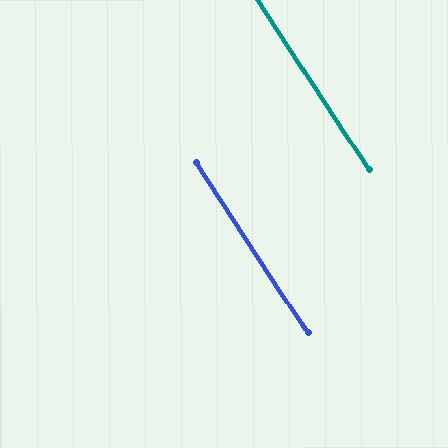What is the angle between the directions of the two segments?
Approximately 0 degrees.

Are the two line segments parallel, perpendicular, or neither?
Parallel — their directions differ by only 0.3°.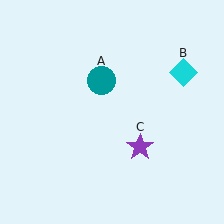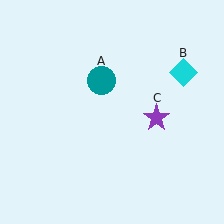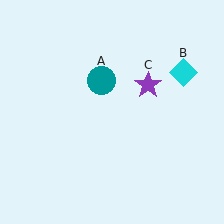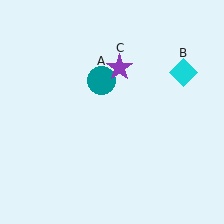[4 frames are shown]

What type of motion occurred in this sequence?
The purple star (object C) rotated counterclockwise around the center of the scene.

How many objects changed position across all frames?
1 object changed position: purple star (object C).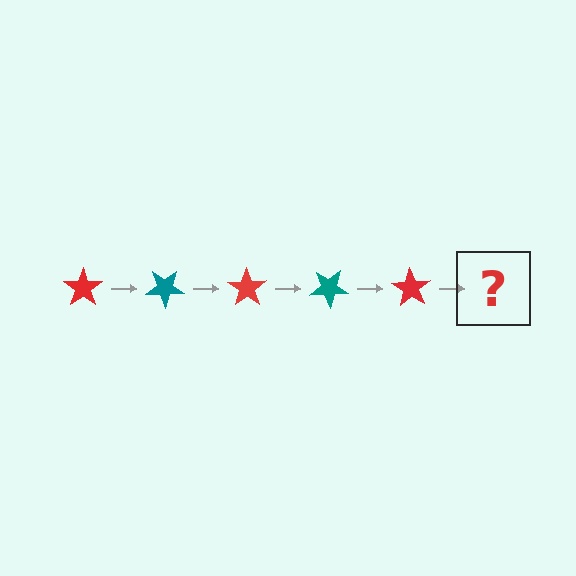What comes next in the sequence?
The next element should be a teal star, rotated 175 degrees from the start.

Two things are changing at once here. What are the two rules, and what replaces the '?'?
The two rules are that it rotates 35 degrees each step and the color cycles through red and teal. The '?' should be a teal star, rotated 175 degrees from the start.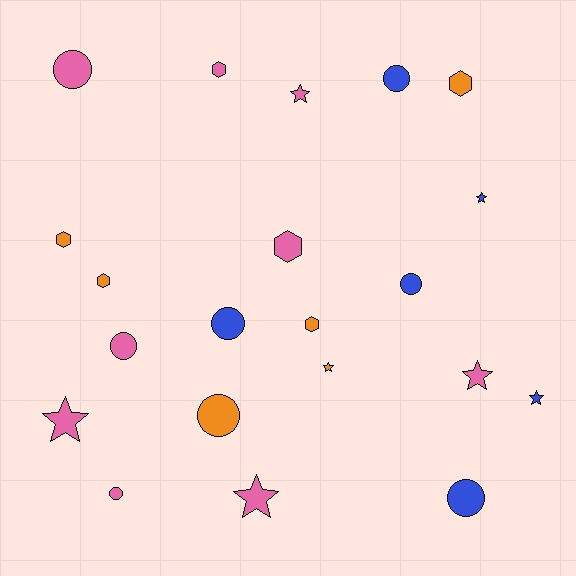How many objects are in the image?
There are 21 objects.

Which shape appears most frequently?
Circle, with 8 objects.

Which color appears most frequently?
Pink, with 9 objects.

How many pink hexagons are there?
There are 2 pink hexagons.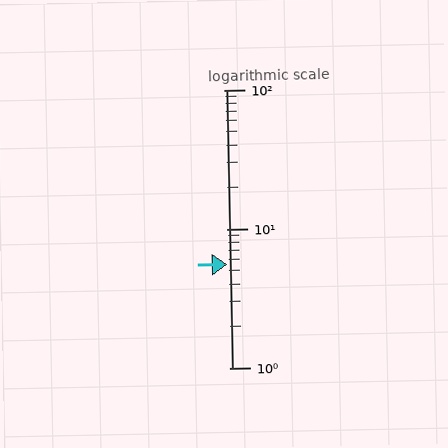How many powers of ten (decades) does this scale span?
The scale spans 2 decades, from 1 to 100.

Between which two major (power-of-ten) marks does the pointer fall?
The pointer is between 1 and 10.